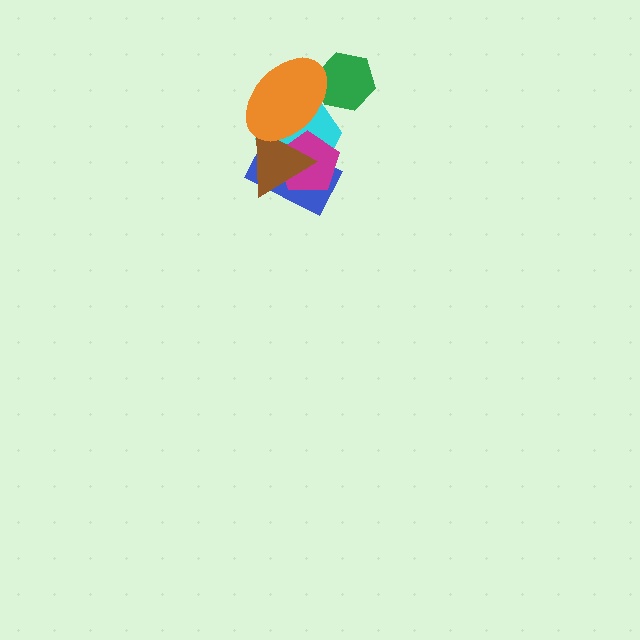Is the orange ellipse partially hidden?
No, no other shape covers it.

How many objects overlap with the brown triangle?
4 objects overlap with the brown triangle.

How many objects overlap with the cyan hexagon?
4 objects overlap with the cyan hexagon.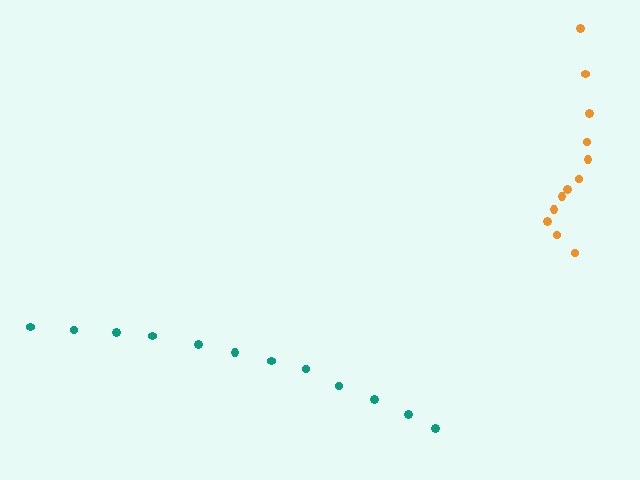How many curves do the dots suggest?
There are 2 distinct paths.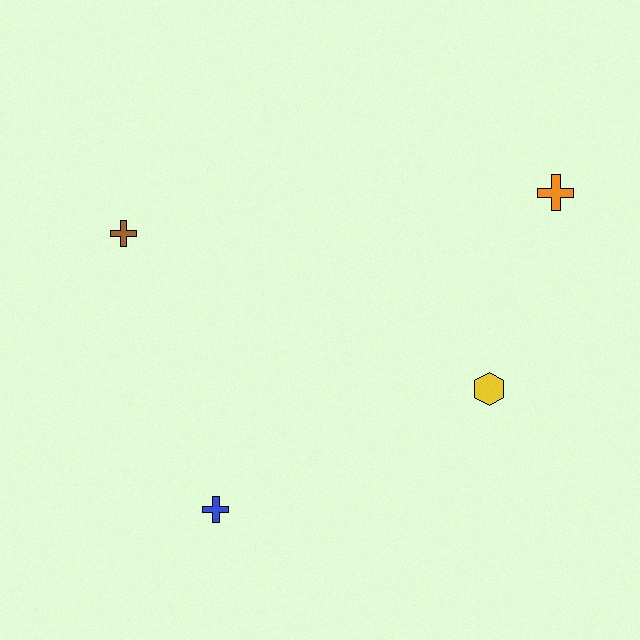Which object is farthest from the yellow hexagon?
The brown cross is farthest from the yellow hexagon.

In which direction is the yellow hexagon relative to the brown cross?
The yellow hexagon is to the right of the brown cross.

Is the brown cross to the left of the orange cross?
Yes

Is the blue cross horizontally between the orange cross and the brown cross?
Yes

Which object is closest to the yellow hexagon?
The orange cross is closest to the yellow hexagon.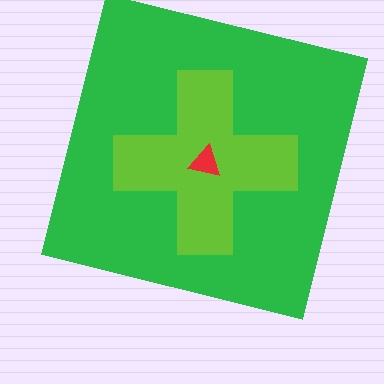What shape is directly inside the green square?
The lime cross.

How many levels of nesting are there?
3.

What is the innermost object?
The red triangle.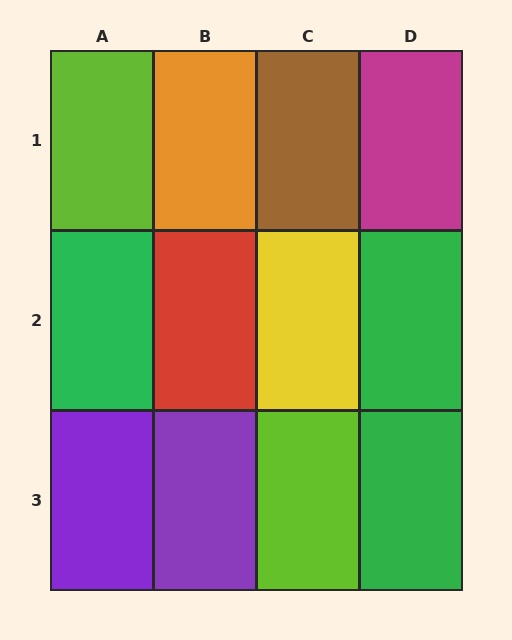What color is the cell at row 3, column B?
Purple.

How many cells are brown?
1 cell is brown.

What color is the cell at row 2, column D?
Green.